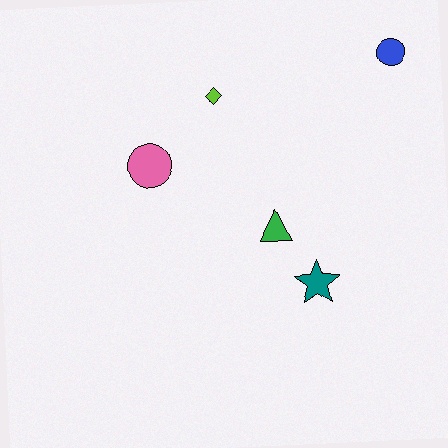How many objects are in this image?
There are 5 objects.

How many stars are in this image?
There is 1 star.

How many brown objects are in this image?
There are no brown objects.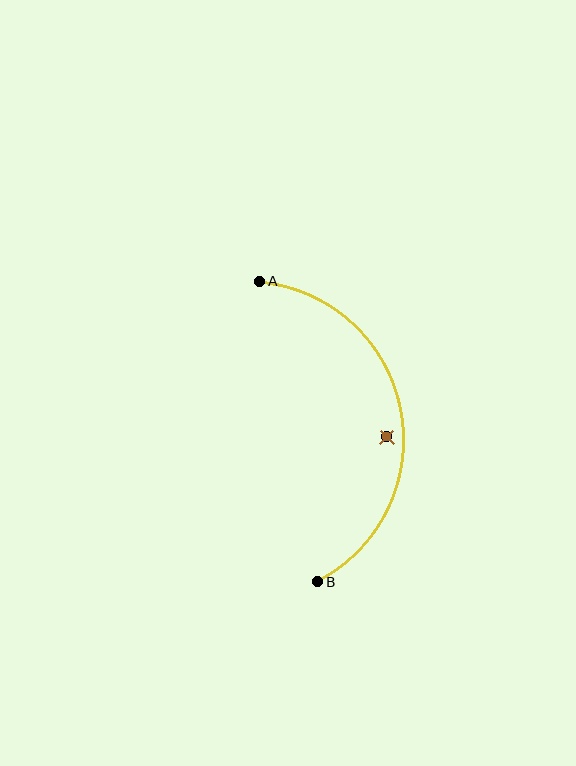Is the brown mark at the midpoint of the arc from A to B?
No — the brown mark does not lie on the arc at all. It sits slightly inside the curve.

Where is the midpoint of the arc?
The arc midpoint is the point on the curve farthest from the straight line joining A and B. It sits to the right of that line.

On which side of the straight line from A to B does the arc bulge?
The arc bulges to the right of the straight line connecting A and B.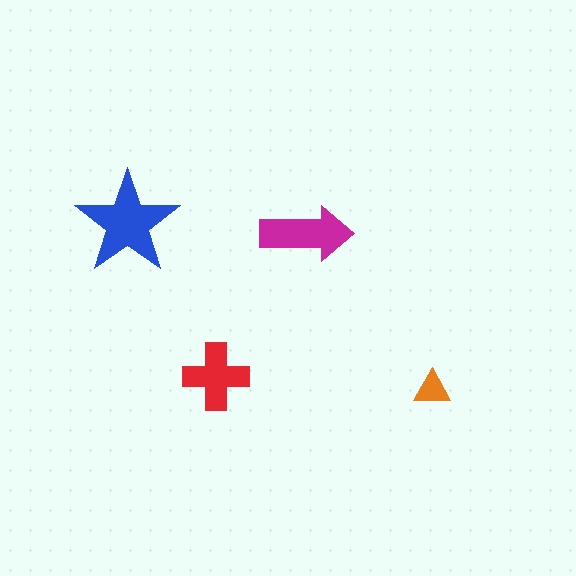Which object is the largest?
The blue star.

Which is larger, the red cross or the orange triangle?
The red cross.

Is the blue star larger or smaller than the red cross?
Larger.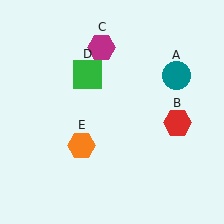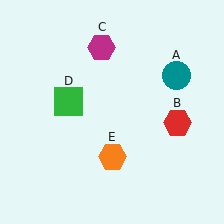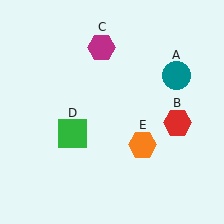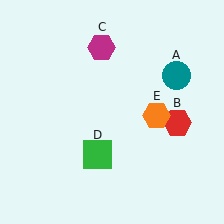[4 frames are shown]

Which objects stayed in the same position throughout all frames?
Teal circle (object A) and red hexagon (object B) and magenta hexagon (object C) remained stationary.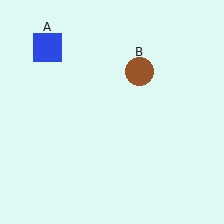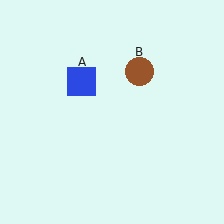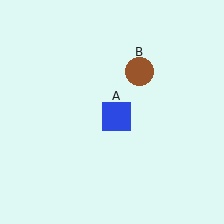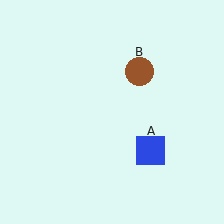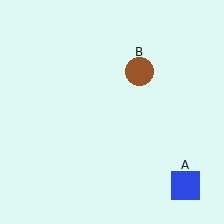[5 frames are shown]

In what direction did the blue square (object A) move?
The blue square (object A) moved down and to the right.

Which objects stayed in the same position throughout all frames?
Brown circle (object B) remained stationary.